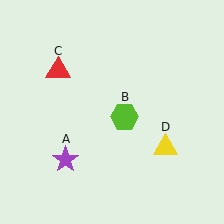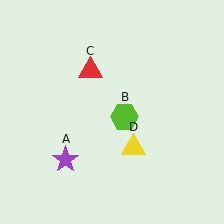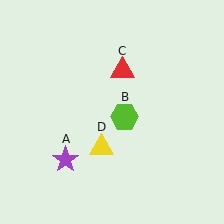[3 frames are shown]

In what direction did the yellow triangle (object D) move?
The yellow triangle (object D) moved left.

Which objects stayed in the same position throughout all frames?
Purple star (object A) and lime hexagon (object B) remained stationary.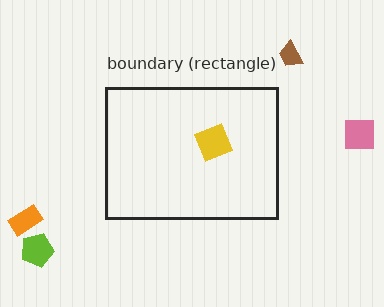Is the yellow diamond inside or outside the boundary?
Inside.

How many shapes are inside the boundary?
1 inside, 4 outside.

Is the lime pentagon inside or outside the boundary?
Outside.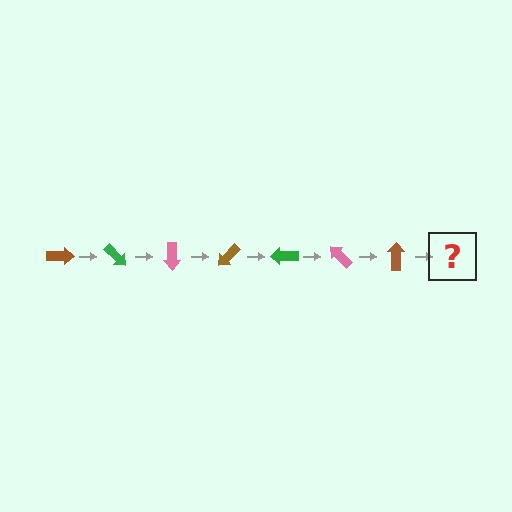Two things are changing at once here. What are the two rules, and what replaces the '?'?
The two rules are that it rotates 45 degrees each step and the color cycles through brown, green, and pink. The '?' should be a green arrow, rotated 315 degrees from the start.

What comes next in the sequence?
The next element should be a green arrow, rotated 315 degrees from the start.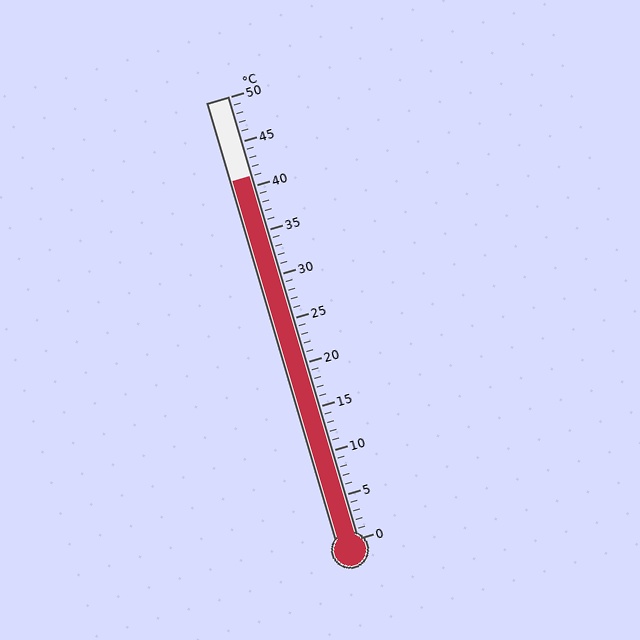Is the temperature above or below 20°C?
The temperature is above 20°C.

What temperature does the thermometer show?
The thermometer shows approximately 41°C.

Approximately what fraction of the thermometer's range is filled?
The thermometer is filled to approximately 80% of its range.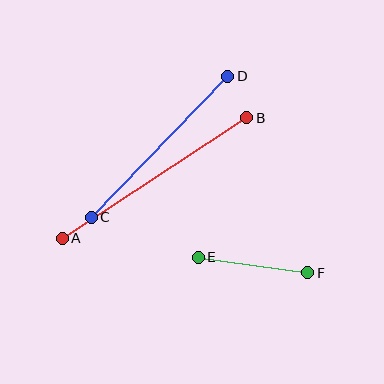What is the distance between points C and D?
The distance is approximately 196 pixels.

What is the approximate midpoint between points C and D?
The midpoint is at approximately (160, 147) pixels.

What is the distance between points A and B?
The distance is approximately 220 pixels.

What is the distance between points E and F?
The distance is approximately 111 pixels.